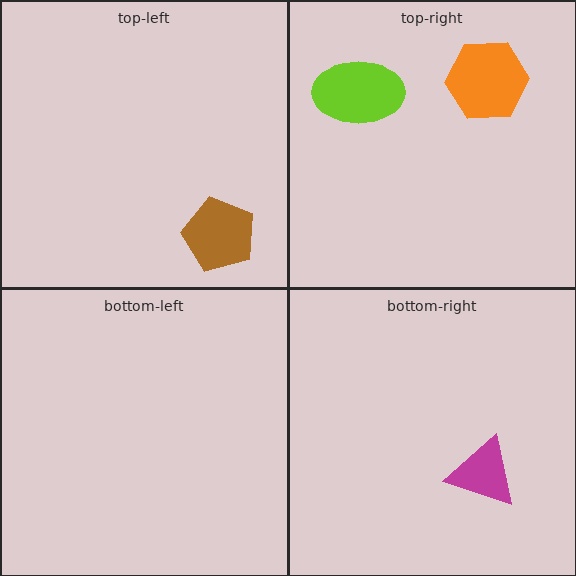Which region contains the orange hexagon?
The top-right region.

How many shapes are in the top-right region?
2.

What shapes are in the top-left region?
The brown pentagon.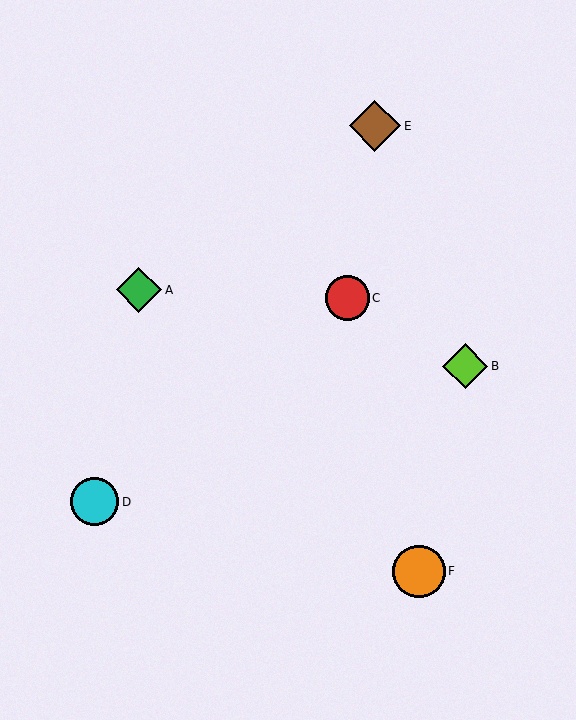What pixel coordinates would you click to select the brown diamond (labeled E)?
Click at (375, 126) to select the brown diamond E.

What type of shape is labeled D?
Shape D is a cyan circle.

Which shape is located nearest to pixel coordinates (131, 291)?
The green diamond (labeled A) at (139, 290) is nearest to that location.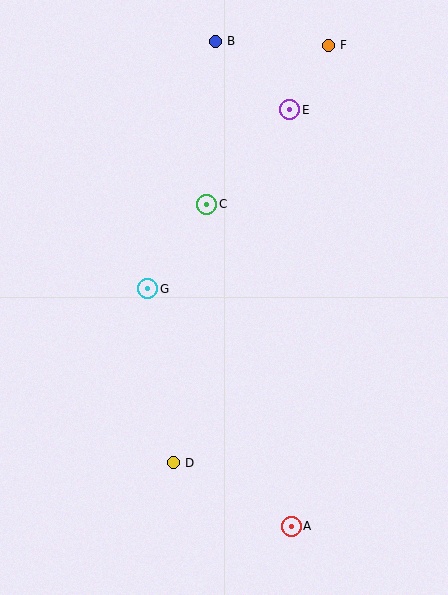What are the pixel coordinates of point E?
Point E is at (290, 110).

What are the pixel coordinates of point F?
Point F is at (328, 45).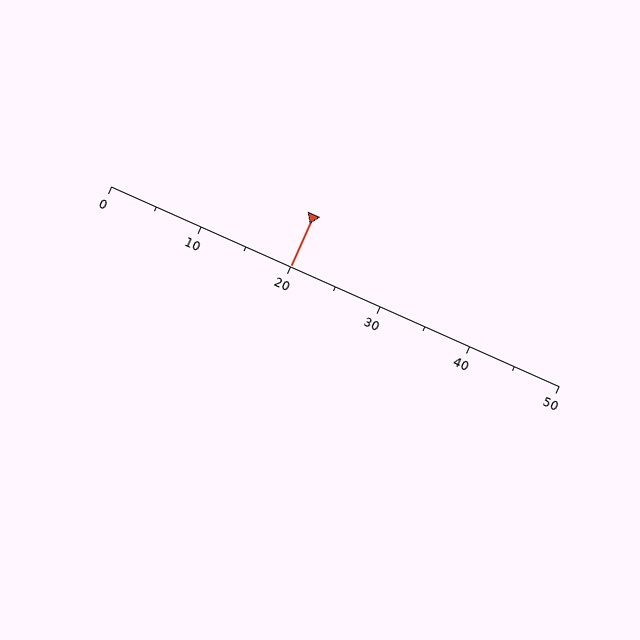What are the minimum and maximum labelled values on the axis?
The axis runs from 0 to 50.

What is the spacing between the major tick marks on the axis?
The major ticks are spaced 10 apart.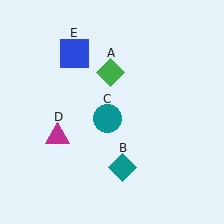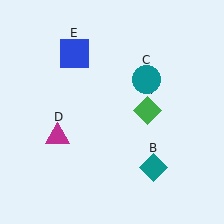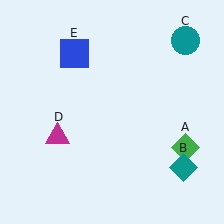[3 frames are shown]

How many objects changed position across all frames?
3 objects changed position: green diamond (object A), teal diamond (object B), teal circle (object C).